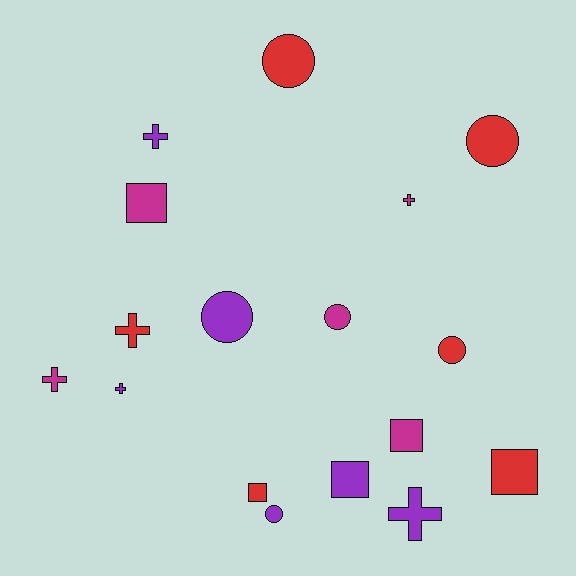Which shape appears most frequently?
Cross, with 6 objects.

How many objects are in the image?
There are 17 objects.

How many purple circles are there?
There are 2 purple circles.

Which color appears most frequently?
Red, with 6 objects.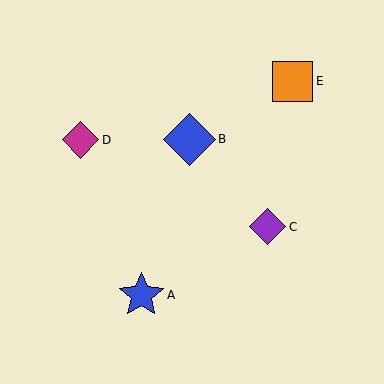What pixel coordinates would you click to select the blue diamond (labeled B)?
Click at (189, 139) to select the blue diamond B.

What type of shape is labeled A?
Shape A is a blue star.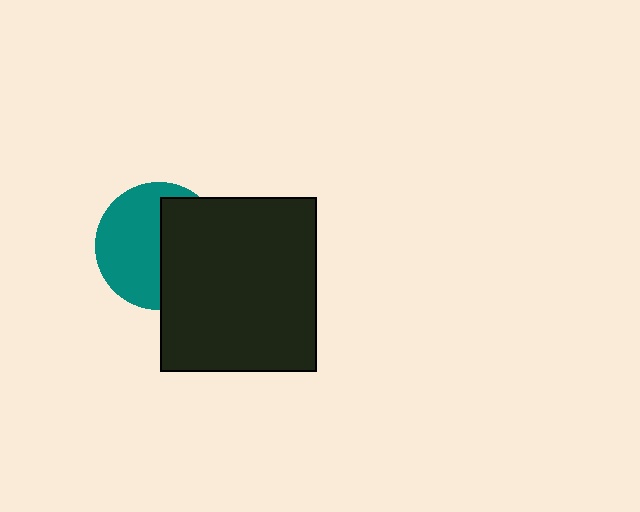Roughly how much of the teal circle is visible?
About half of it is visible (roughly 54%).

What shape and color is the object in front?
The object in front is a black rectangle.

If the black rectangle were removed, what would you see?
You would see the complete teal circle.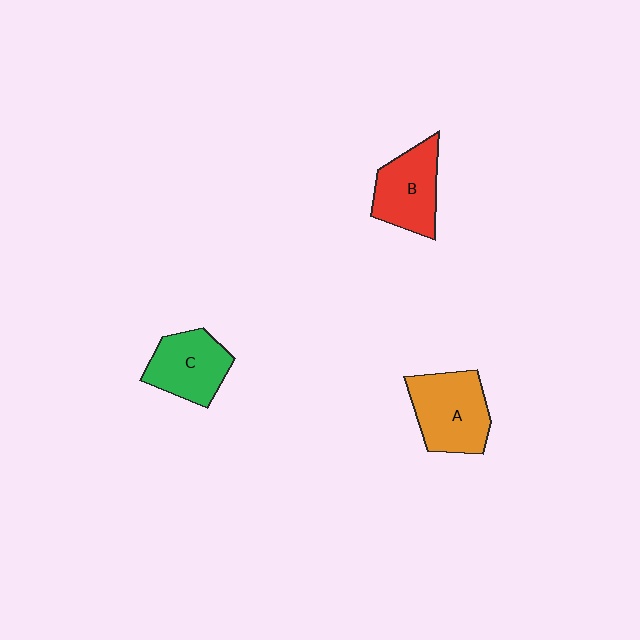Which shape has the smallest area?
Shape C (green).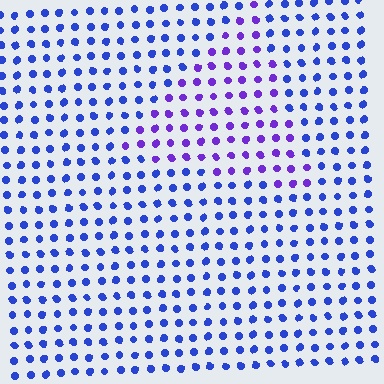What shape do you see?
I see a triangle.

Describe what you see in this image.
The image is filled with small blue elements in a uniform arrangement. A triangle-shaped region is visible where the elements are tinted to a slightly different hue, forming a subtle color boundary.